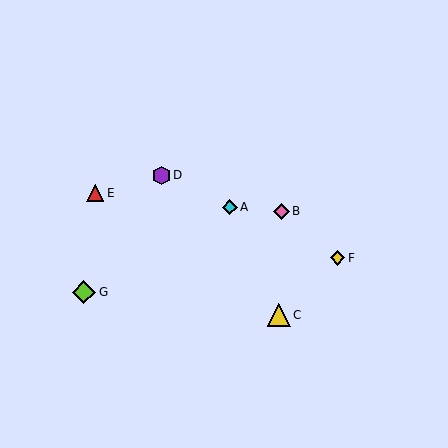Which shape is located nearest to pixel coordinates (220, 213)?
The cyan diamond (labeled A) at (230, 207) is nearest to that location.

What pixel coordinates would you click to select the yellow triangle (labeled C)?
Click at (279, 315) to select the yellow triangle C.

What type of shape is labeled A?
Shape A is a cyan diamond.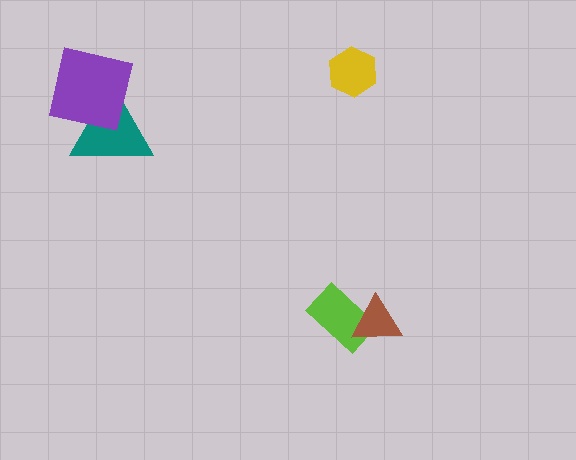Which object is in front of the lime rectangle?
The brown triangle is in front of the lime rectangle.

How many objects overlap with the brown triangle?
1 object overlaps with the brown triangle.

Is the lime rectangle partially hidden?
Yes, it is partially covered by another shape.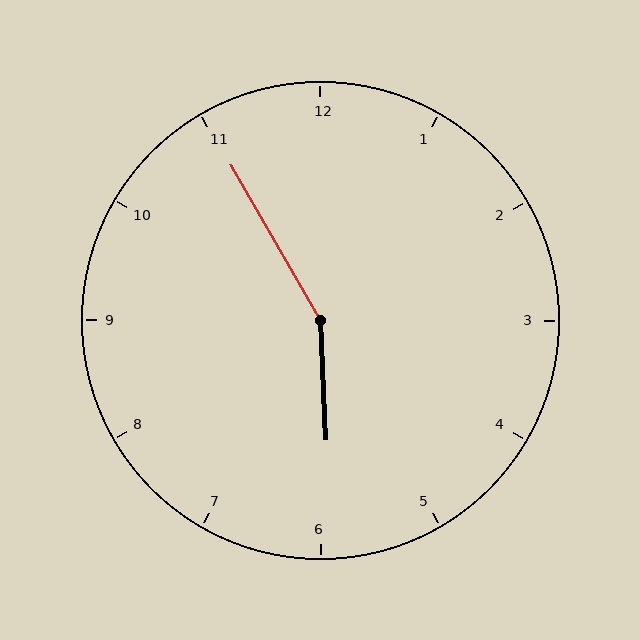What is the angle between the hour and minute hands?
Approximately 152 degrees.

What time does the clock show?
5:55.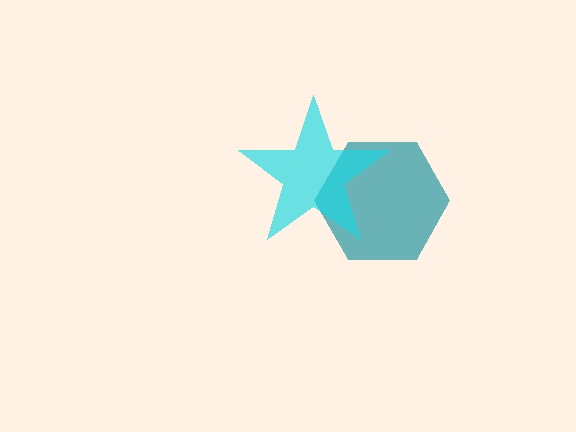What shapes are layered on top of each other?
The layered shapes are: a teal hexagon, a cyan star.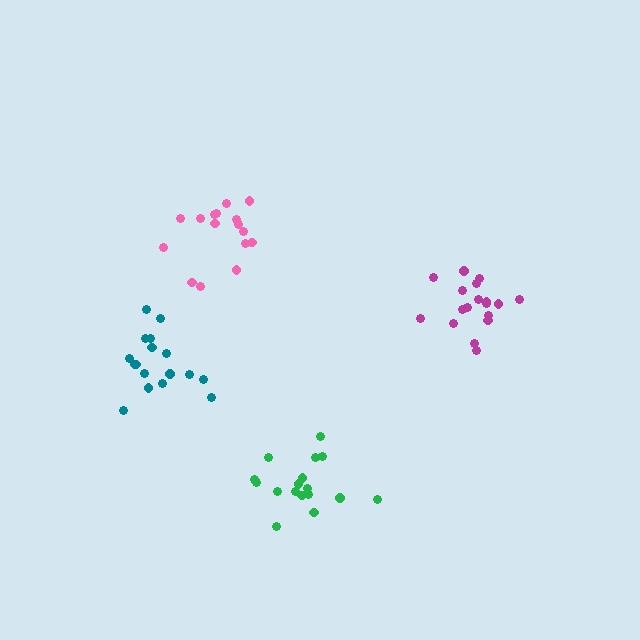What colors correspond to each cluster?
The clusters are colored: teal, magenta, green, pink.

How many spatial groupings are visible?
There are 4 spatial groupings.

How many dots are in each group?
Group 1: 17 dots, Group 2: 18 dots, Group 3: 17 dots, Group 4: 16 dots (68 total).